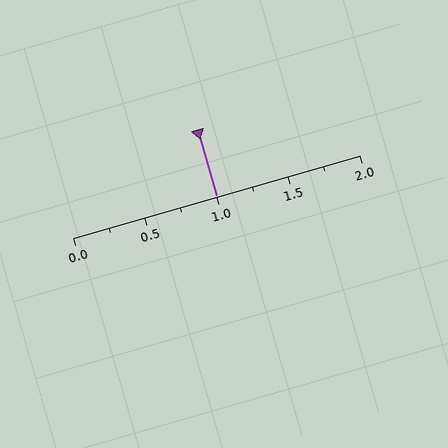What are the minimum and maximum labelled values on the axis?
The axis runs from 0.0 to 2.0.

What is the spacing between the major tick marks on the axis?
The major ticks are spaced 0.5 apart.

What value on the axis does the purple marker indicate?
The marker indicates approximately 1.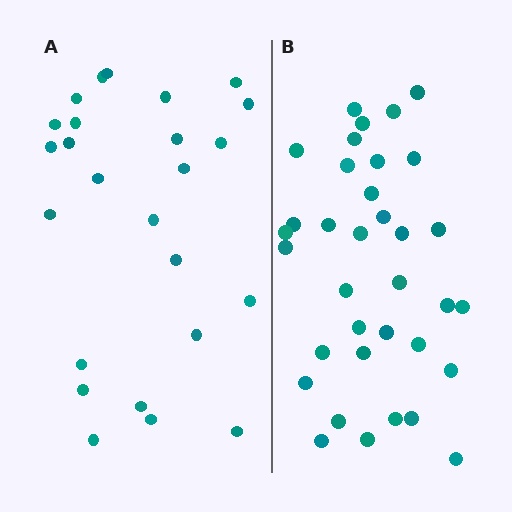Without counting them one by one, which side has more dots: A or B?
Region B (the right region) has more dots.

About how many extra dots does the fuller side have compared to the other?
Region B has roughly 10 or so more dots than region A.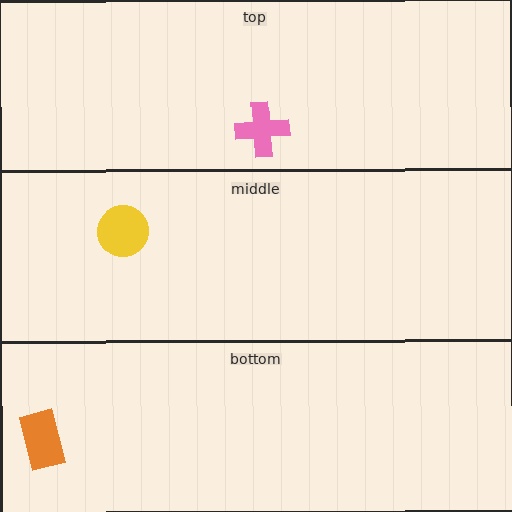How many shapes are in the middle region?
1.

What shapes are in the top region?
The pink cross.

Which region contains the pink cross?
The top region.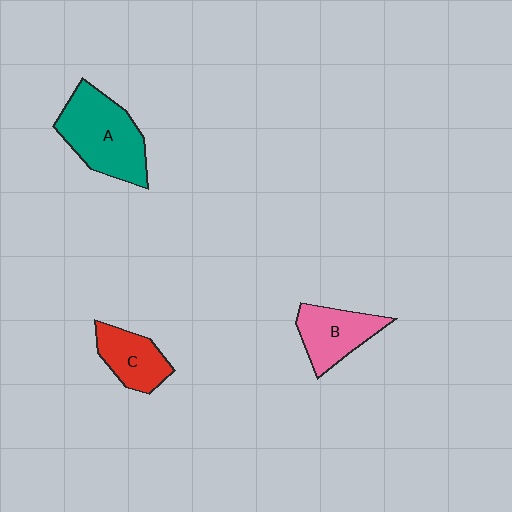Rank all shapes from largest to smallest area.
From largest to smallest: A (teal), B (pink), C (red).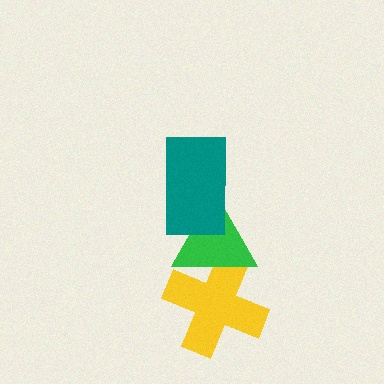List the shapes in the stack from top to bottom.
From top to bottom: the teal rectangle, the green triangle, the yellow cross.